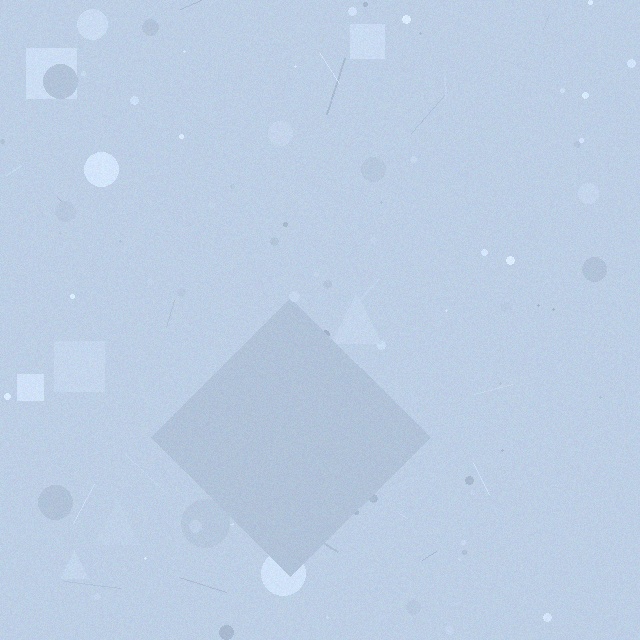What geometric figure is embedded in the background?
A diamond is embedded in the background.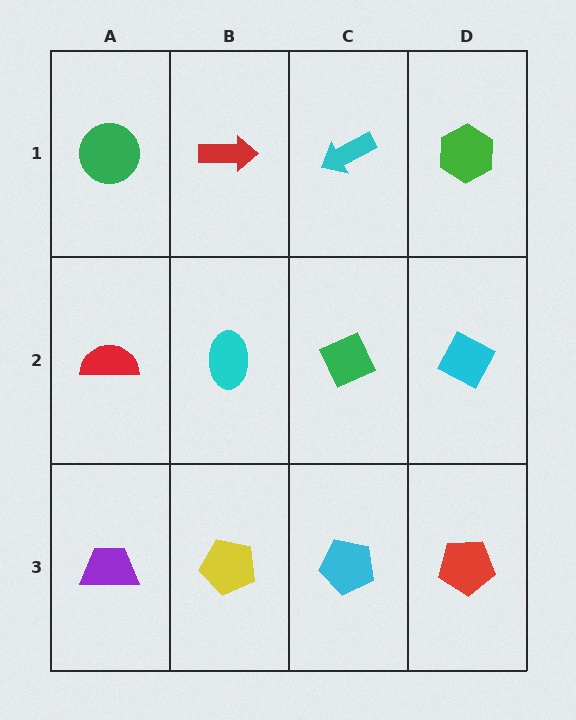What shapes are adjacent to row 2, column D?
A green hexagon (row 1, column D), a red pentagon (row 3, column D), a green diamond (row 2, column C).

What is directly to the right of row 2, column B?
A green diamond.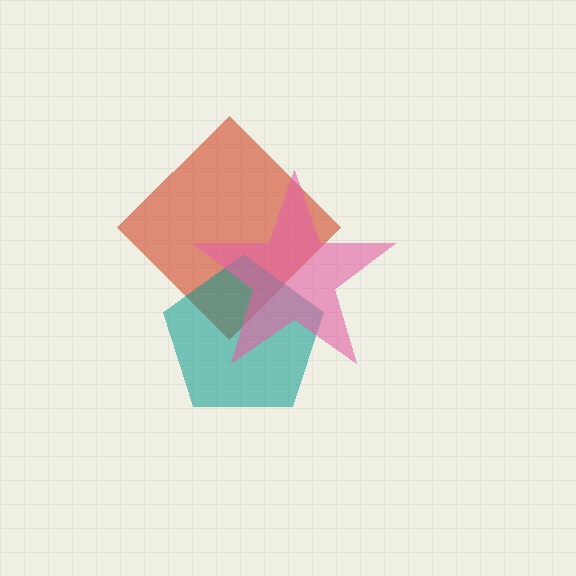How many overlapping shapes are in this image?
There are 3 overlapping shapes in the image.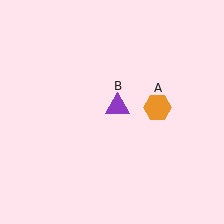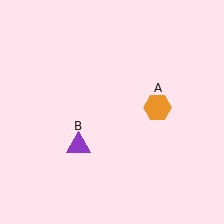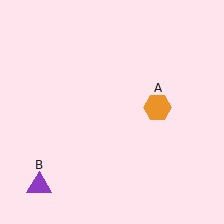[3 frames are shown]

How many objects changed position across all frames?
1 object changed position: purple triangle (object B).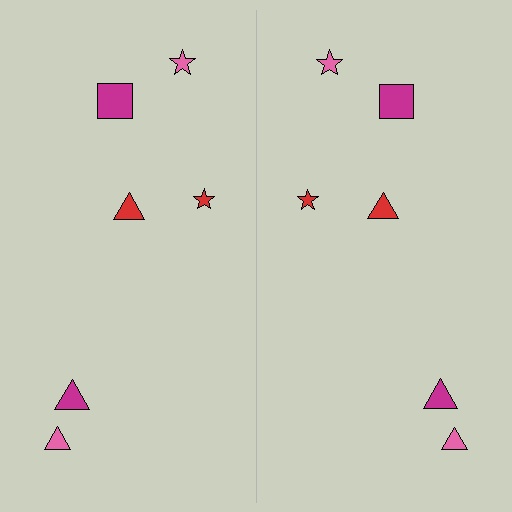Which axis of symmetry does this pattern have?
The pattern has a vertical axis of symmetry running through the center of the image.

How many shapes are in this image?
There are 12 shapes in this image.